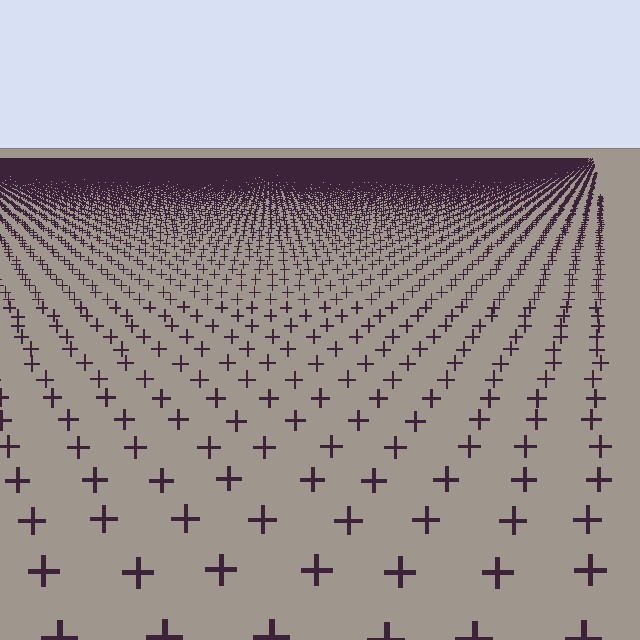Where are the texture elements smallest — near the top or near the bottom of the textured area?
Near the top.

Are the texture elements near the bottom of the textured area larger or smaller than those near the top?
Larger. Near the bottom, elements are closer to the viewer and appear at a bigger on-screen size.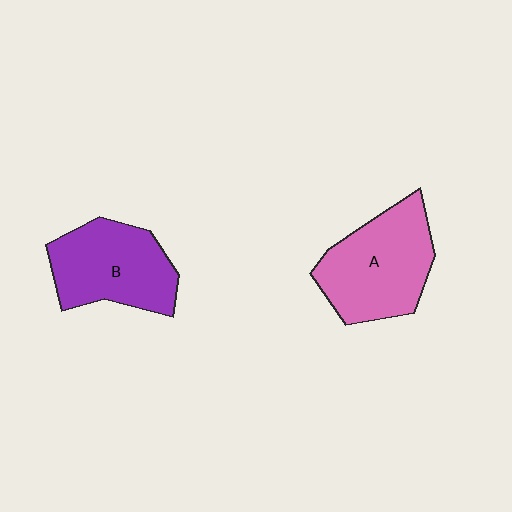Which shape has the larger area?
Shape A (pink).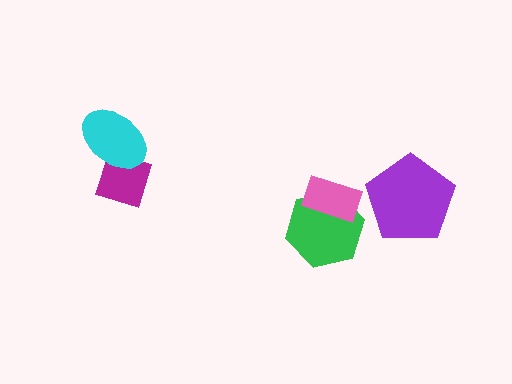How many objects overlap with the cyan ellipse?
1 object overlaps with the cyan ellipse.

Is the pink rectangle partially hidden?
No, no other shape covers it.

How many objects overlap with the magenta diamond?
1 object overlaps with the magenta diamond.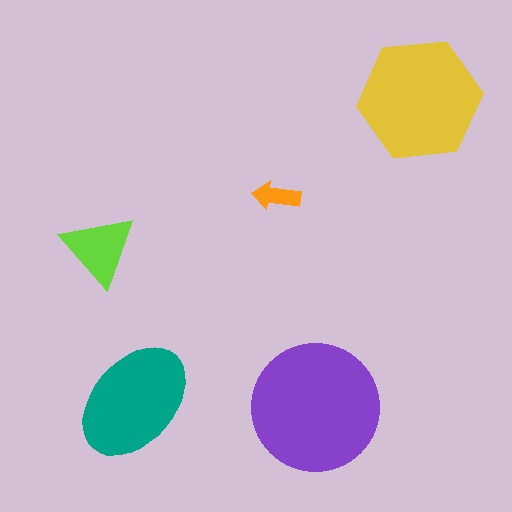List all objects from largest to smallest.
The purple circle, the yellow hexagon, the teal ellipse, the lime triangle, the orange arrow.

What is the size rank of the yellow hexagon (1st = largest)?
2nd.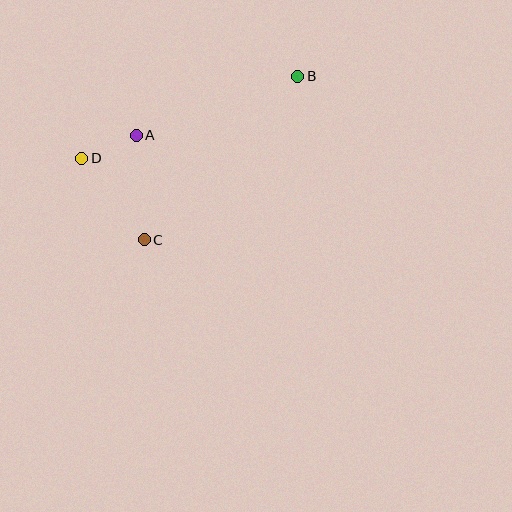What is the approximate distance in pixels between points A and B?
The distance between A and B is approximately 172 pixels.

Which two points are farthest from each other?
Points B and D are farthest from each other.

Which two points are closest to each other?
Points A and D are closest to each other.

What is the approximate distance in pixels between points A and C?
The distance between A and C is approximately 105 pixels.